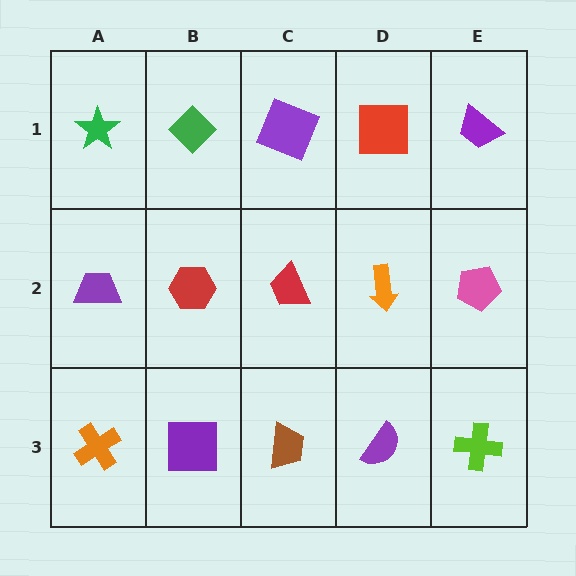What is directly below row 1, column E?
A pink pentagon.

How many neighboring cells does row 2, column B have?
4.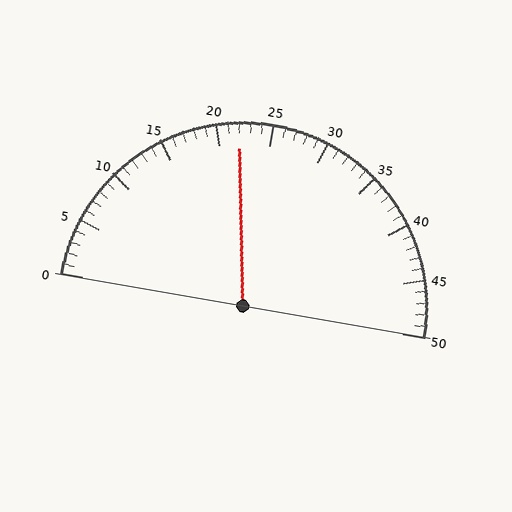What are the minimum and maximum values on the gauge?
The gauge ranges from 0 to 50.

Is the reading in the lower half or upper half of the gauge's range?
The reading is in the lower half of the range (0 to 50).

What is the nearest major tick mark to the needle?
The nearest major tick mark is 20.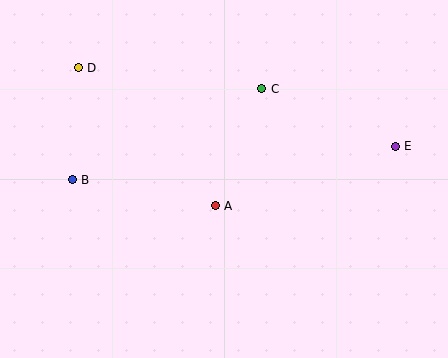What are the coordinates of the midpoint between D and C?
The midpoint between D and C is at (170, 78).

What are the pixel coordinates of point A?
Point A is at (215, 206).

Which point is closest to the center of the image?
Point A at (215, 206) is closest to the center.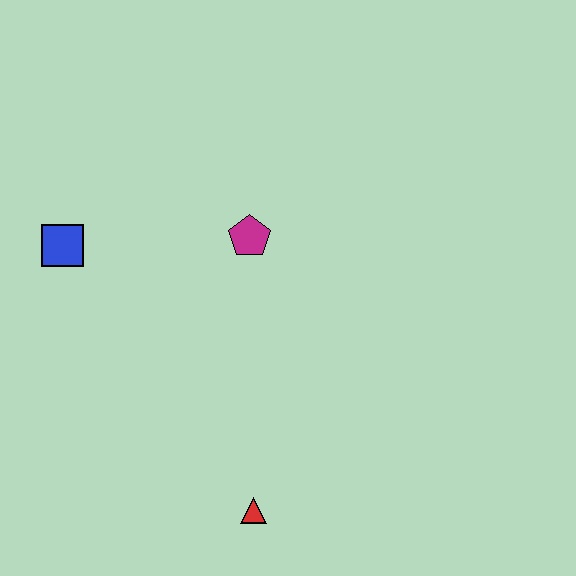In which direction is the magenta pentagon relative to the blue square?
The magenta pentagon is to the right of the blue square.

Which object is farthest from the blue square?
The red triangle is farthest from the blue square.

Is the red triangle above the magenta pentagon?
No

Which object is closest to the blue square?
The magenta pentagon is closest to the blue square.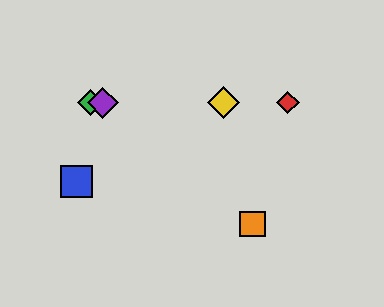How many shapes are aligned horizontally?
4 shapes (the red diamond, the green diamond, the yellow diamond, the purple diamond) are aligned horizontally.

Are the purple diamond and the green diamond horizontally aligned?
Yes, both are at y≈103.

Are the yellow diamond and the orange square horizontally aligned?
No, the yellow diamond is at y≈103 and the orange square is at y≈224.